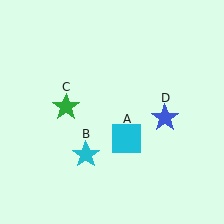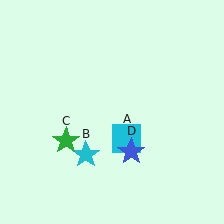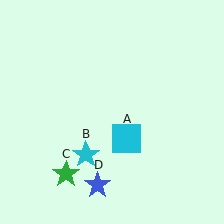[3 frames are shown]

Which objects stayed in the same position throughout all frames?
Cyan square (object A) and cyan star (object B) remained stationary.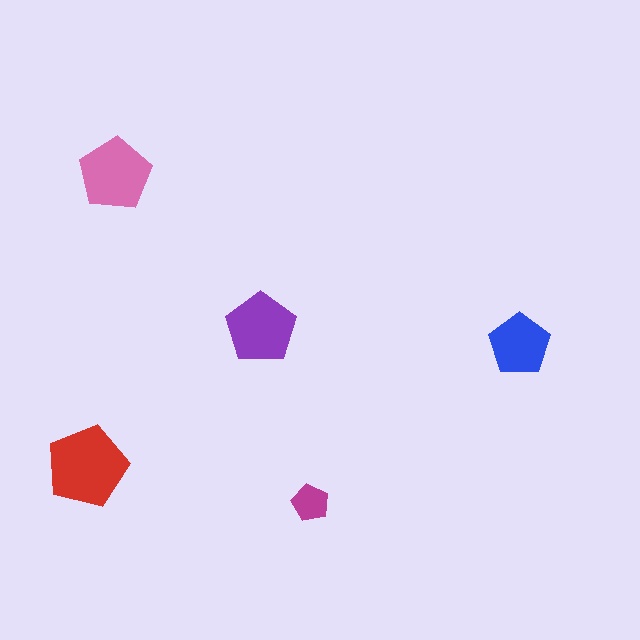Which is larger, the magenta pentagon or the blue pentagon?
The blue one.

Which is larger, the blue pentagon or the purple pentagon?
The purple one.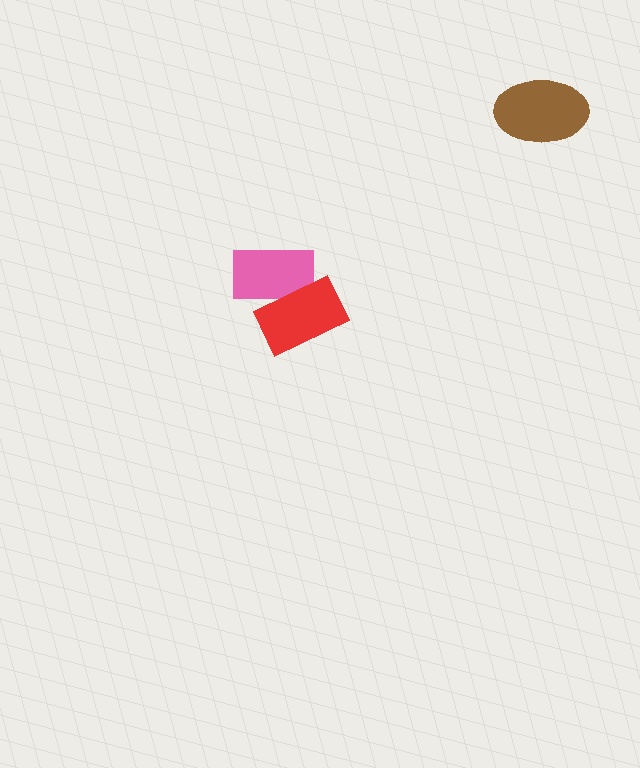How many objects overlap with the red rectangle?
1 object overlaps with the red rectangle.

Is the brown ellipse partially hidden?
No, no other shape covers it.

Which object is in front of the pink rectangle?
The red rectangle is in front of the pink rectangle.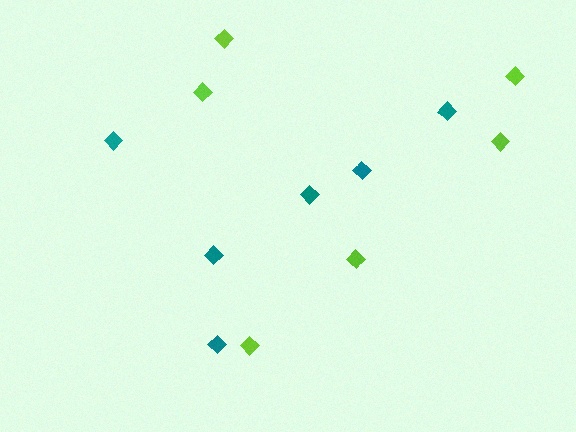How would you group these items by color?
There are 2 groups: one group of teal diamonds (6) and one group of lime diamonds (6).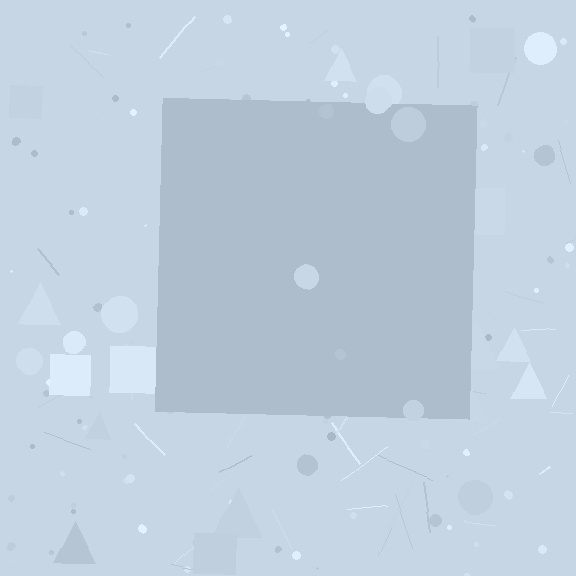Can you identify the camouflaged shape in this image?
The camouflaged shape is a square.